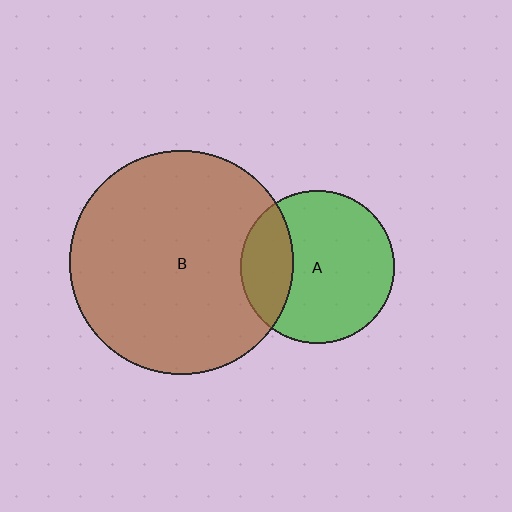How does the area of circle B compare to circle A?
Approximately 2.1 times.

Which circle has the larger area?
Circle B (brown).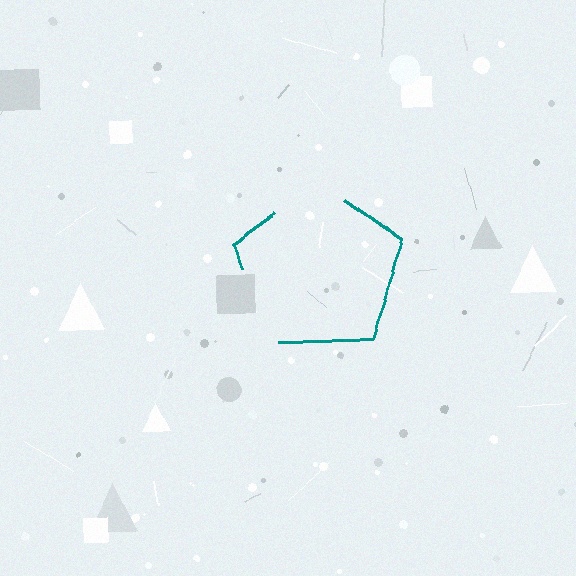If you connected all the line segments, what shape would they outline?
They would outline a pentagon.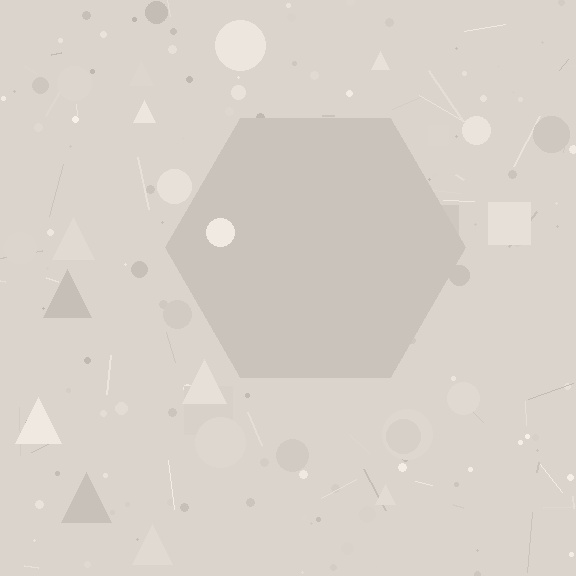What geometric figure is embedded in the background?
A hexagon is embedded in the background.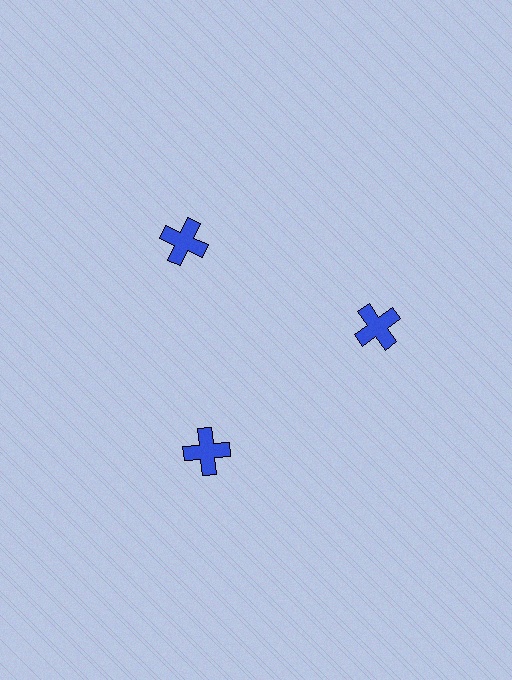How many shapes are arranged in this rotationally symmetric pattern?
There are 3 shapes, arranged in 3 groups of 1.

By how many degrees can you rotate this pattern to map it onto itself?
The pattern maps onto itself every 120 degrees of rotation.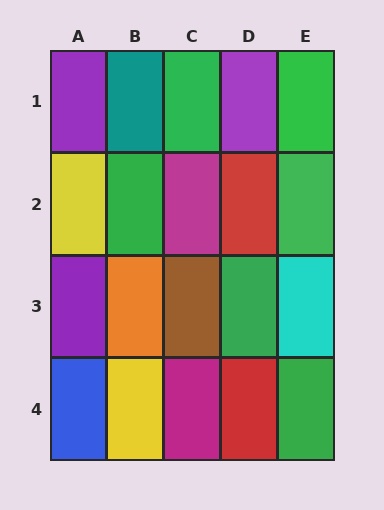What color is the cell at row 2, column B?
Green.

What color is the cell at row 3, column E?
Cyan.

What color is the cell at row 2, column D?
Red.